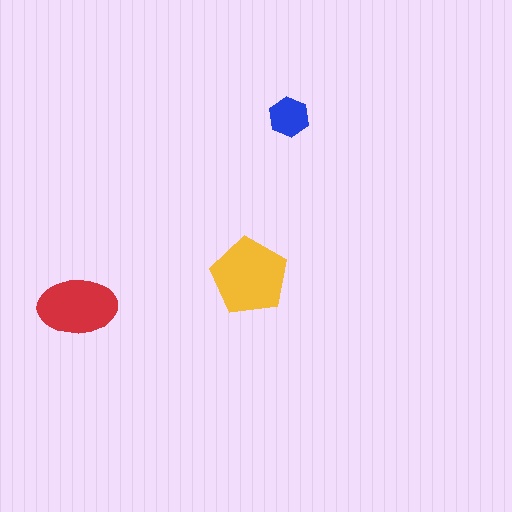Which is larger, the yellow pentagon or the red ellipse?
The yellow pentagon.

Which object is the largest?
The yellow pentagon.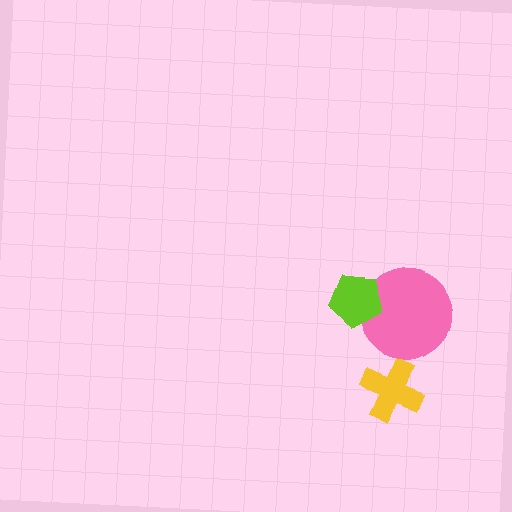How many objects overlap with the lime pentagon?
1 object overlaps with the lime pentagon.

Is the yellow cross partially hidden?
No, no other shape covers it.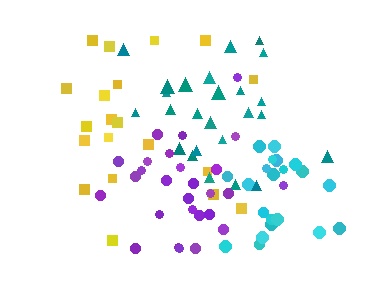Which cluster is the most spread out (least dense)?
Yellow.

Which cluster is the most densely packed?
Cyan.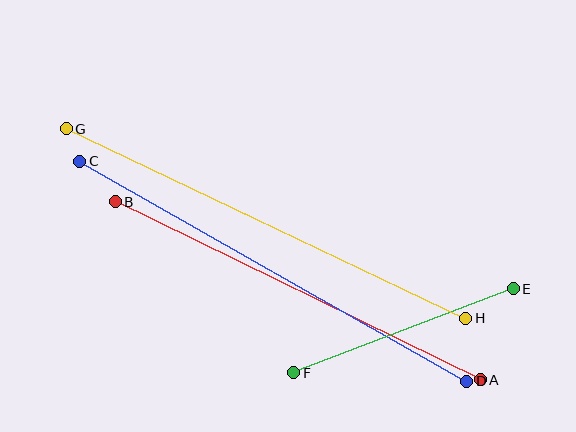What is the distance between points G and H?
The distance is approximately 442 pixels.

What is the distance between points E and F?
The distance is approximately 235 pixels.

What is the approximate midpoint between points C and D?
The midpoint is at approximately (273, 271) pixels.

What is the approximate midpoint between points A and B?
The midpoint is at approximately (298, 291) pixels.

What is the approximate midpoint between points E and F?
The midpoint is at approximately (403, 331) pixels.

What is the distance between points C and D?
The distance is approximately 445 pixels.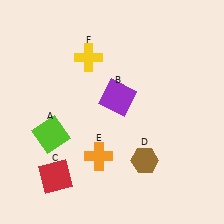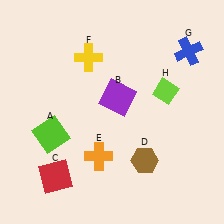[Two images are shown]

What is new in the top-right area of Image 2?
A blue cross (G) was added in the top-right area of Image 2.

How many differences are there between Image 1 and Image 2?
There are 2 differences between the two images.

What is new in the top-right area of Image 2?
A lime diamond (H) was added in the top-right area of Image 2.